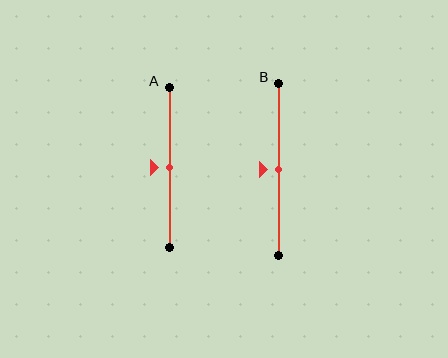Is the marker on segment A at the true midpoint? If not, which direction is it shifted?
Yes, the marker on segment A is at the true midpoint.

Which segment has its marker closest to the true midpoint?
Segment A has its marker closest to the true midpoint.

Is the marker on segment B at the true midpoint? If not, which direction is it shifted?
Yes, the marker on segment B is at the true midpoint.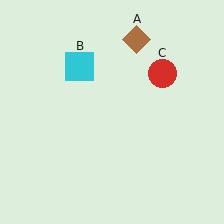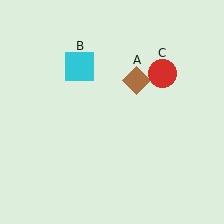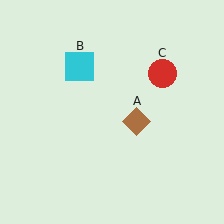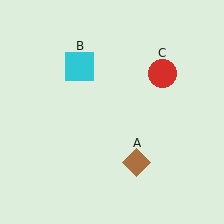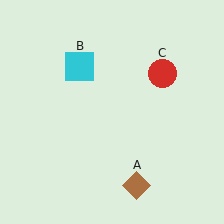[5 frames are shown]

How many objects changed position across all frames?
1 object changed position: brown diamond (object A).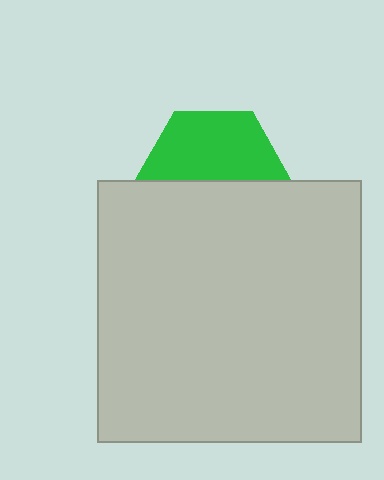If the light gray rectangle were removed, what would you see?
You would see the complete green hexagon.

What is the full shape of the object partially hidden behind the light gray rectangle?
The partially hidden object is a green hexagon.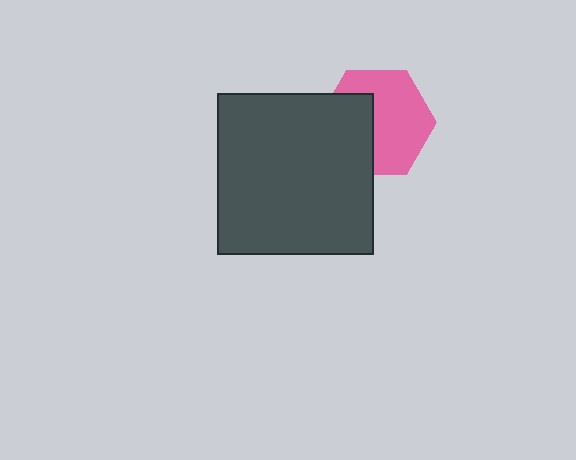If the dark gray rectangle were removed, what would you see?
You would see the complete pink hexagon.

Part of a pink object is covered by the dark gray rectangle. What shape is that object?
It is a hexagon.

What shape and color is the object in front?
The object in front is a dark gray rectangle.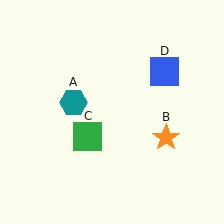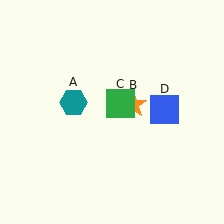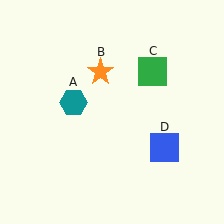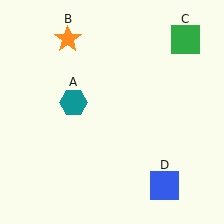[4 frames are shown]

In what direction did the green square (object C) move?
The green square (object C) moved up and to the right.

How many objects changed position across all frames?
3 objects changed position: orange star (object B), green square (object C), blue square (object D).